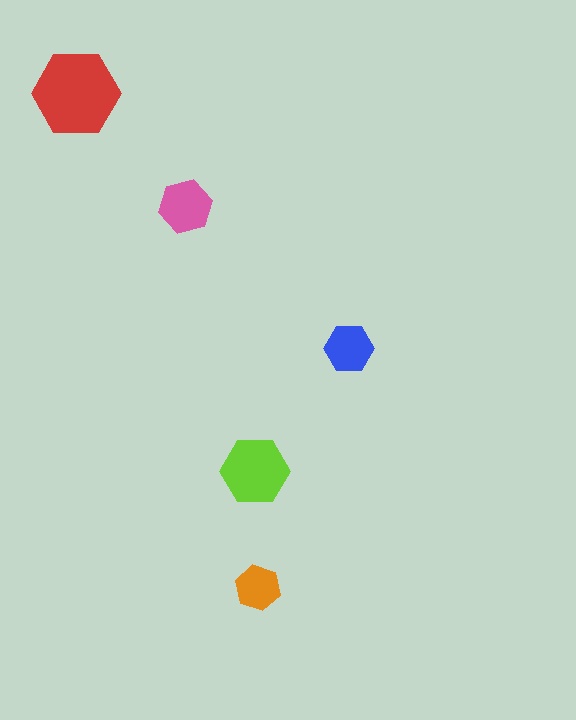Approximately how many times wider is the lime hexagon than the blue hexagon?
About 1.5 times wider.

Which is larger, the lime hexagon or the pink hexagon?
The lime one.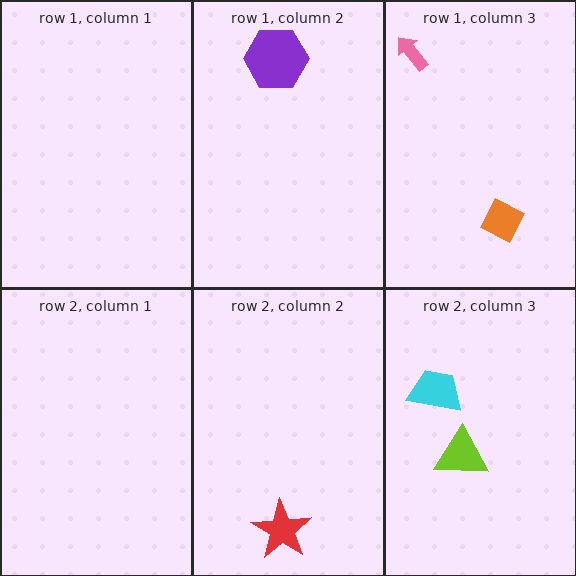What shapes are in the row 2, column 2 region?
The red star.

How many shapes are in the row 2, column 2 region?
1.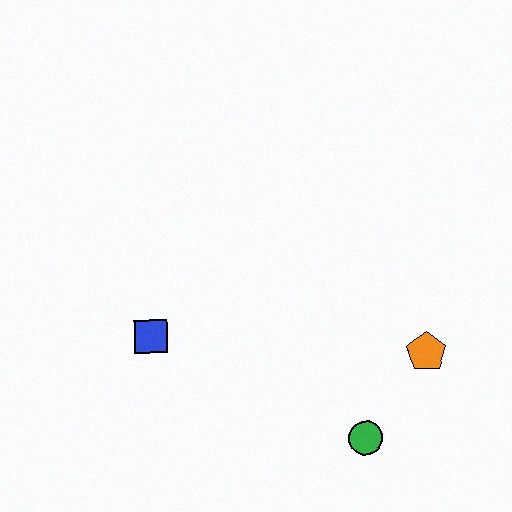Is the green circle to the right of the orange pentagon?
No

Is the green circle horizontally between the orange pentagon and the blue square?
Yes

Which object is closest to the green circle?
The orange pentagon is closest to the green circle.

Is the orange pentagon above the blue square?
No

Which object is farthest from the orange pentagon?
The blue square is farthest from the orange pentagon.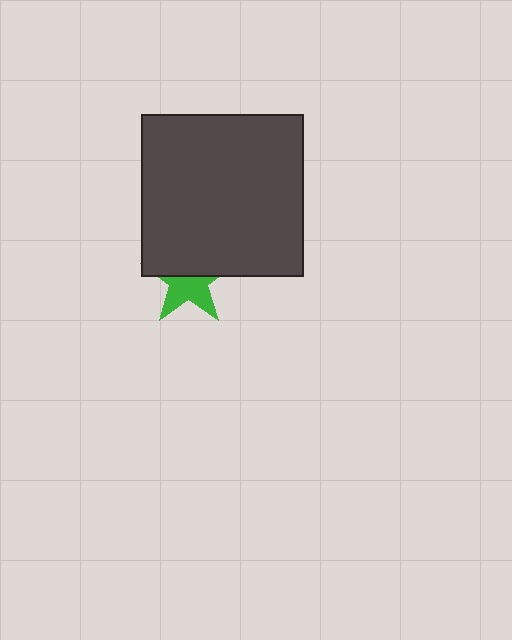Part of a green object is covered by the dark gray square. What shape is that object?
It is a star.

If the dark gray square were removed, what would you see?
You would see the complete green star.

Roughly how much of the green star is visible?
About half of it is visible (roughly 50%).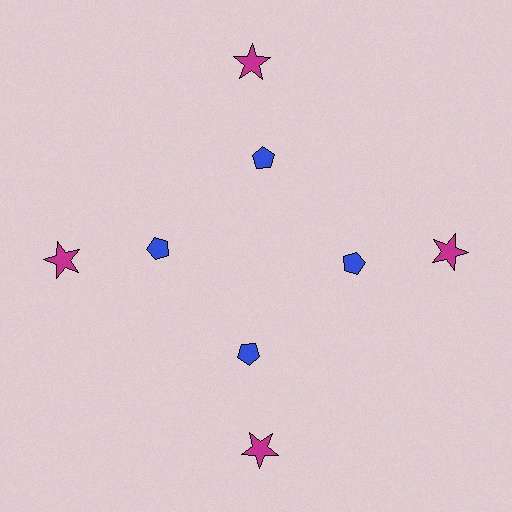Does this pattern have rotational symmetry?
Yes, this pattern has 4-fold rotational symmetry. It looks the same after rotating 90 degrees around the center.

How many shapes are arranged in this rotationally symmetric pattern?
There are 8 shapes, arranged in 4 groups of 2.